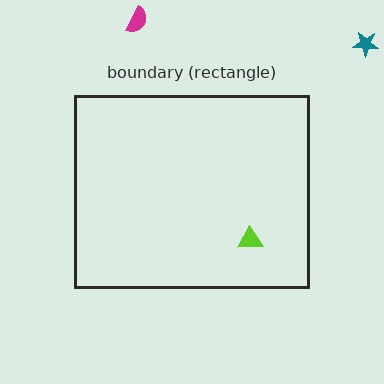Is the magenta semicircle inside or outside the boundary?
Outside.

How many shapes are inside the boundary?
1 inside, 2 outside.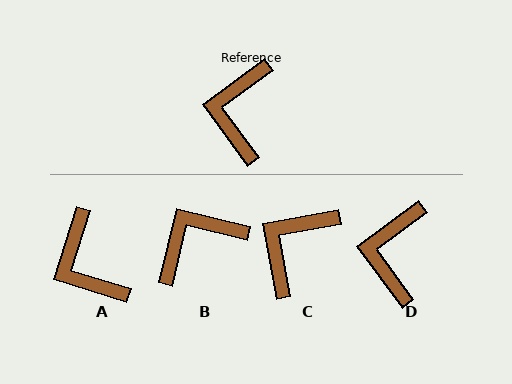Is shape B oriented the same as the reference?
No, it is off by about 50 degrees.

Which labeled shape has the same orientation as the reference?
D.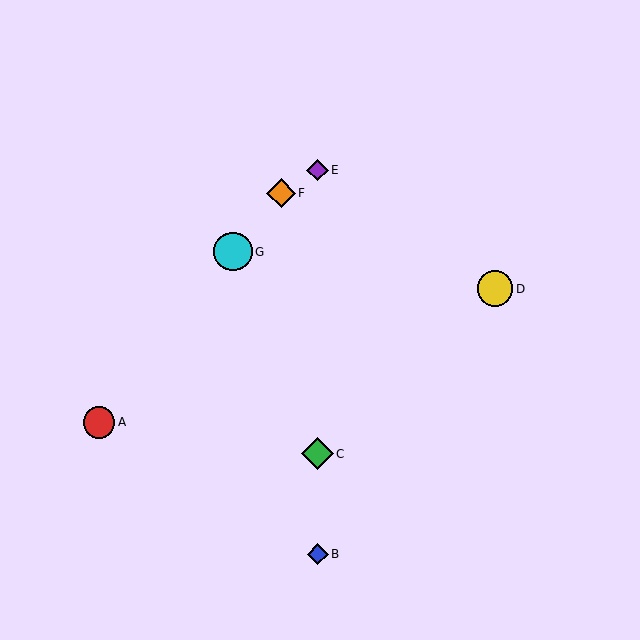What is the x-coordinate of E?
Object E is at x≈318.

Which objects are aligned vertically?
Objects B, C, E are aligned vertically.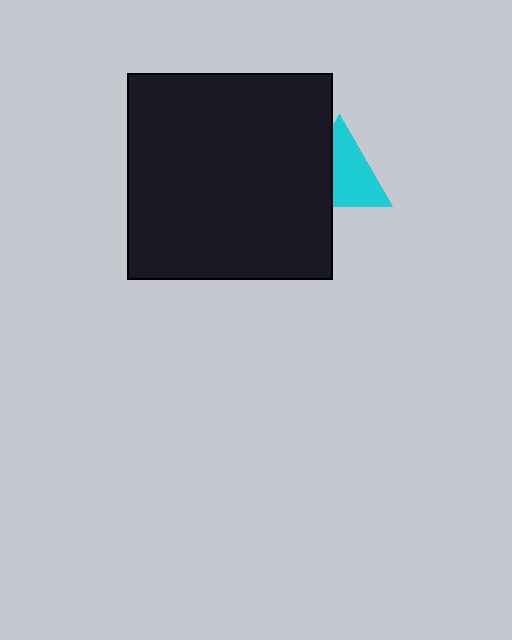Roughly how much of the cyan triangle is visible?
About half of it is visible (roughly 60%).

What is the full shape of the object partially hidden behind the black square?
The partially hidden object is a cyan triangle.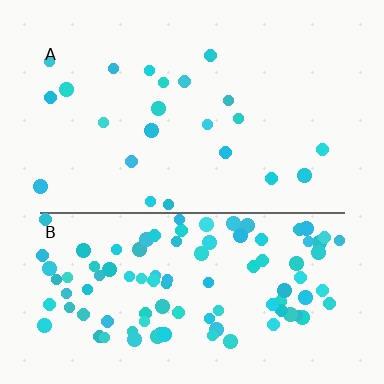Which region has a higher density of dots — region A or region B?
B (the bottom).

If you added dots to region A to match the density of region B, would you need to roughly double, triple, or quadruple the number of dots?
Approximately quadruple.